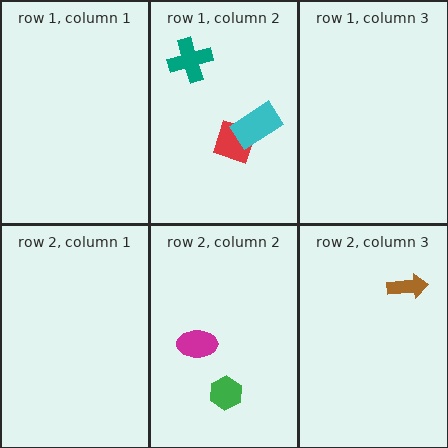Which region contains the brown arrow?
The row 2, column 3 region.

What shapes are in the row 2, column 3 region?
The brown arrow.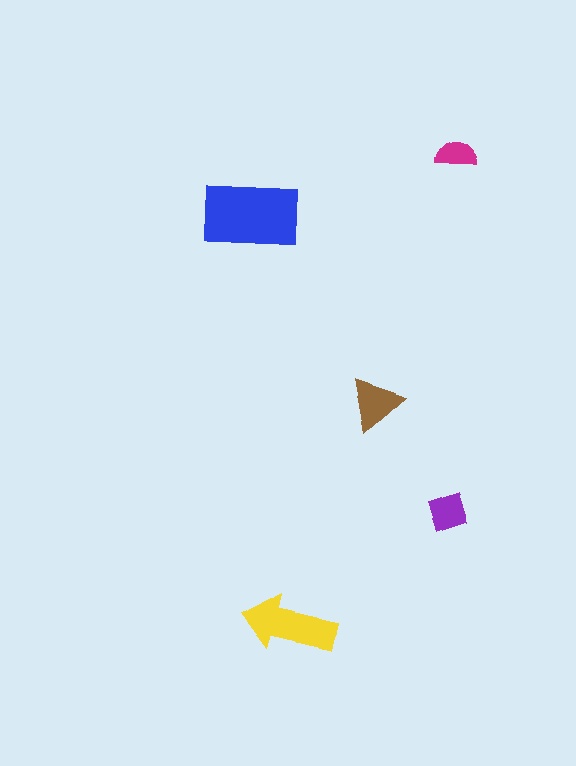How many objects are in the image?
There are 5 objects in the image.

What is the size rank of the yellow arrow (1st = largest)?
2nd.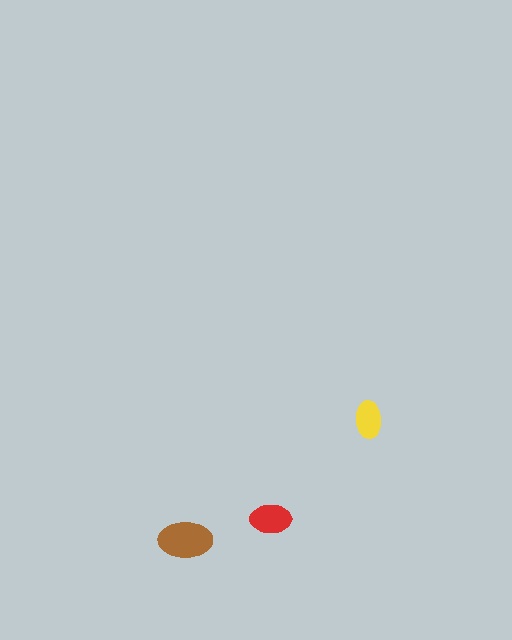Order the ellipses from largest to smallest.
the brown one, the red one, the yellow one.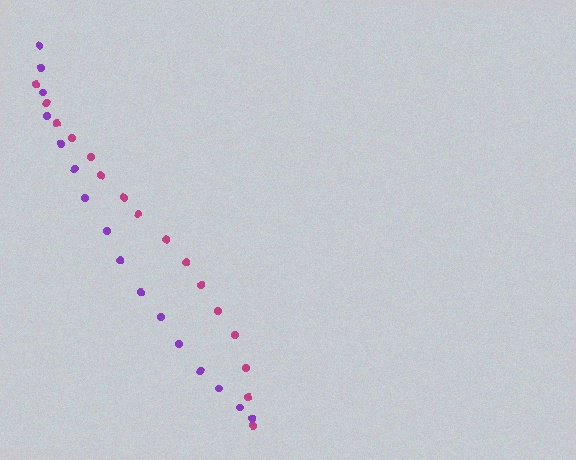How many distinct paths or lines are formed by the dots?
There are 2 distinct paths.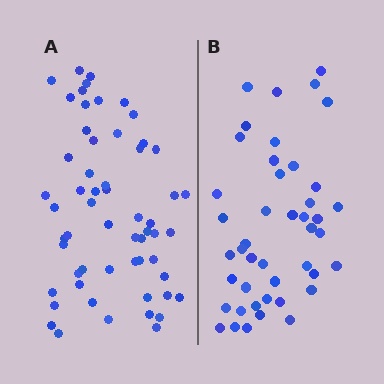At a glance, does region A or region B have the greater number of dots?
Region A (the left region) has more dots.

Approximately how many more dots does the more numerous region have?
Region A has approximately 15 more dots than region B.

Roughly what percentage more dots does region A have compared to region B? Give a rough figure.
About 30% more.